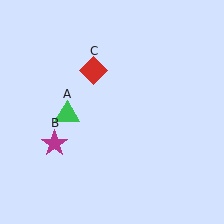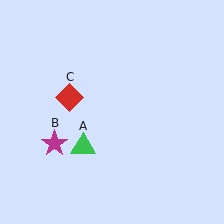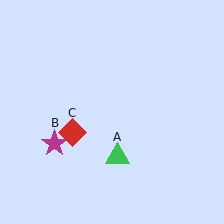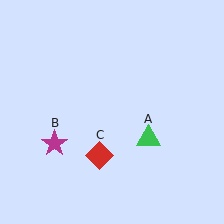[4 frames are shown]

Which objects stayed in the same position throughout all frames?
Magenta star (object B) remained stationary.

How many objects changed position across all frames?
2 objects changed position: green triangle (object A), red diamond (object C).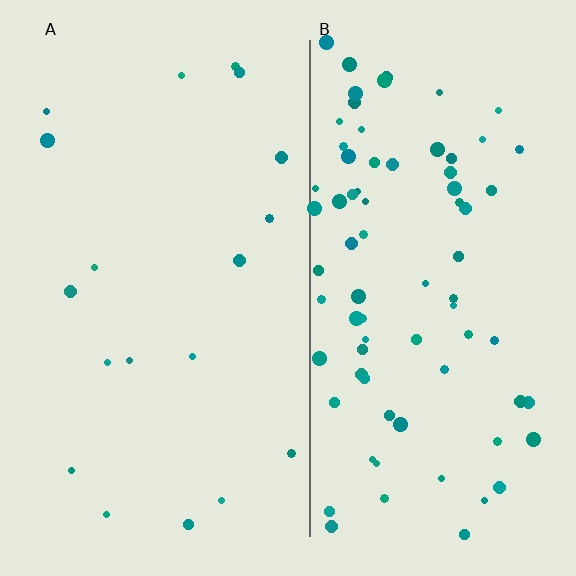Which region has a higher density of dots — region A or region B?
B (the right).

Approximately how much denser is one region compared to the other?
Approximately 4.3× — region B over region A.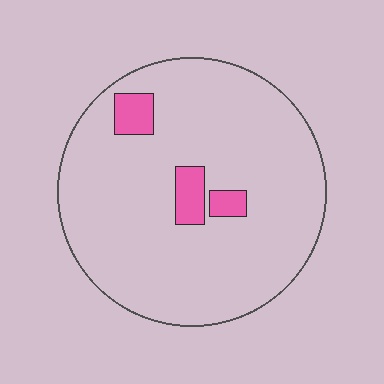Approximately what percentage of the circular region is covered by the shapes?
Approximately 10%.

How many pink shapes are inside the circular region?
3.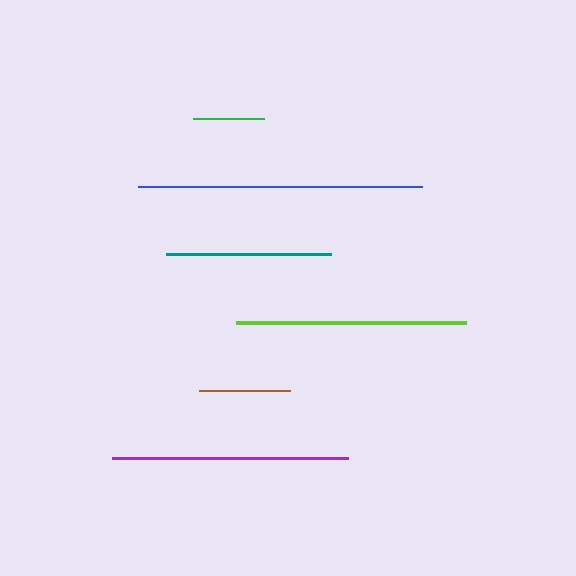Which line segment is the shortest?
The green line is the shortest at approximately 71 pixels.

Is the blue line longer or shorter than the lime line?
The blue line is longer than the lime line.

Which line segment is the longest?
The blue line is the longest at approximately 284 pixels.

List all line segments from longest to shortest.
From longest to shortest: blue, purple, lime, teal, brown, green.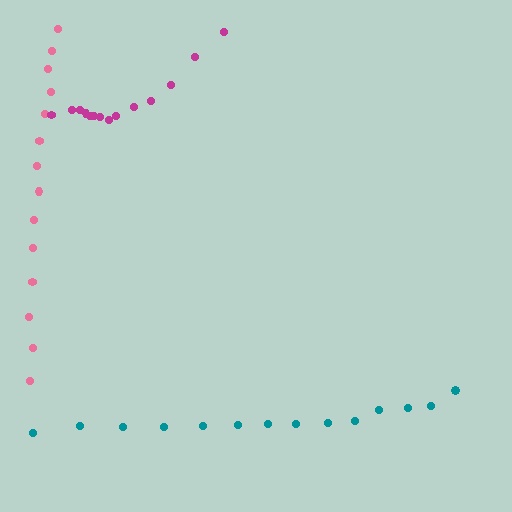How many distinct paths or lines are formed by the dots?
There are 3 distinct paths.